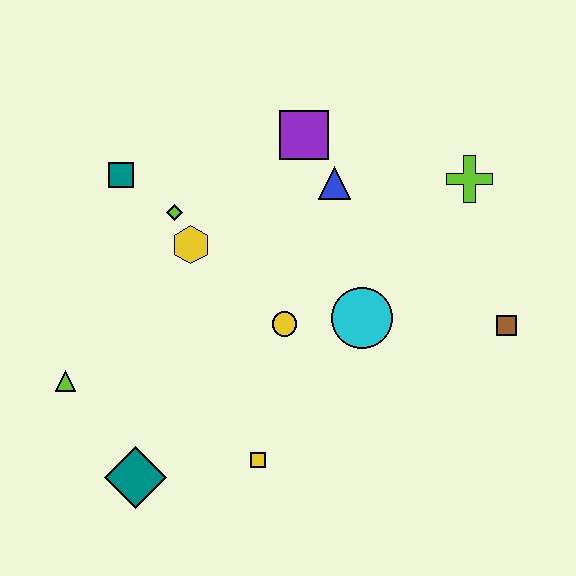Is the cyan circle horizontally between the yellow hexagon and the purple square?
No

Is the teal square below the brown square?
No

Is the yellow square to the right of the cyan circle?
No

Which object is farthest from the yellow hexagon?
The brown square is farthest from the yellow hexagon.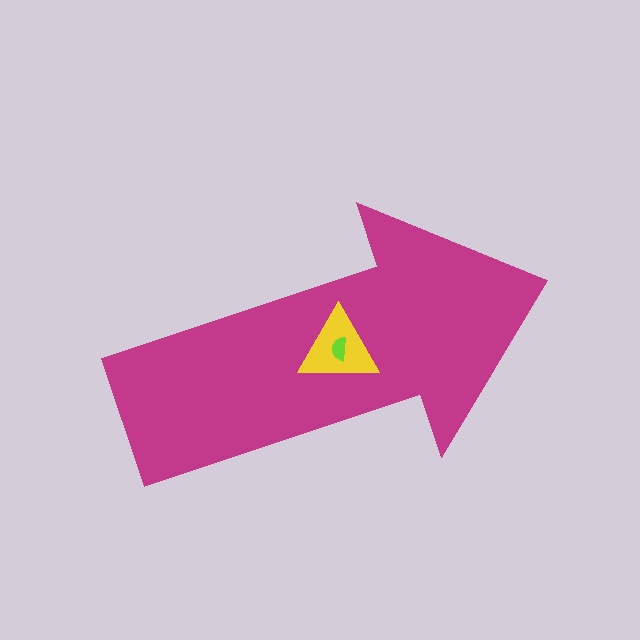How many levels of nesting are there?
3.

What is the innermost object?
The lime semicircle.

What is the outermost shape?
The magenta arrow.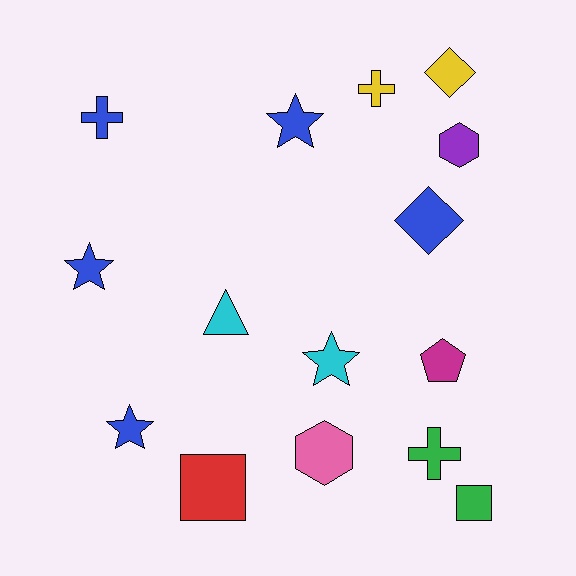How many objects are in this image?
There are 15 objects.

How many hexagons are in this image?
There are 2 hexagons.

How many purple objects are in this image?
There is 1 purple object.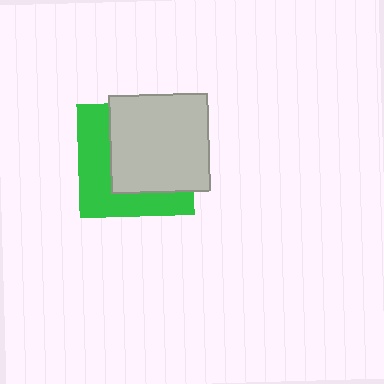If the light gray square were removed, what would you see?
You would see the complete green square.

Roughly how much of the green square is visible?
A small part of it is visible (roughly 43%).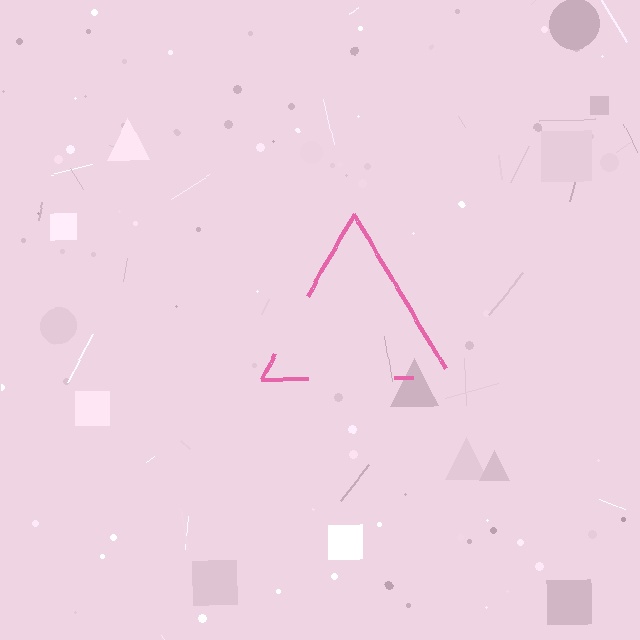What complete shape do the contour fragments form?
The contour fragments form a triangle.